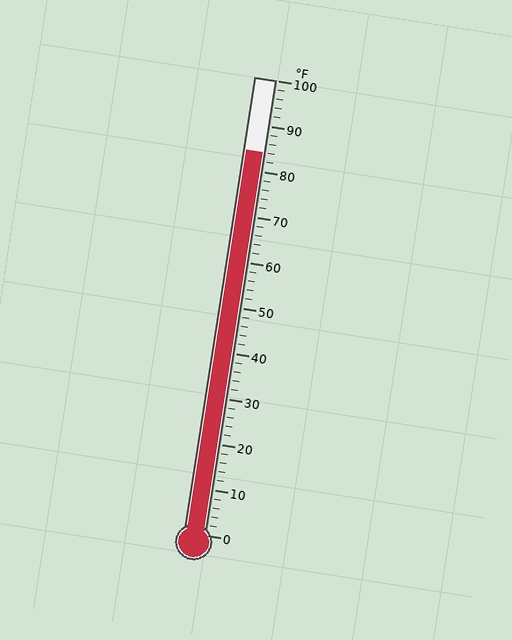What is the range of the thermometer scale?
The thermometer scale ranges from 0°F to 100°F.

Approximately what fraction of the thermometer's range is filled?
The thermometer is filled to approximately 85% of its range.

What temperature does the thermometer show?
The thermometer shows approximately 84°F.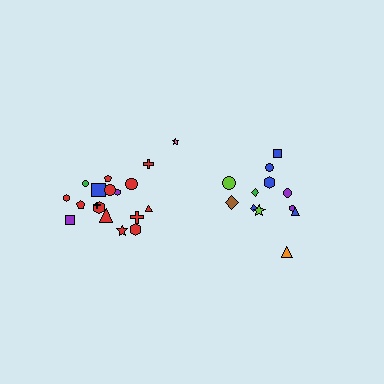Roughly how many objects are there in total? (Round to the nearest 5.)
Roughly 30 objects in total.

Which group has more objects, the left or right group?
The left group.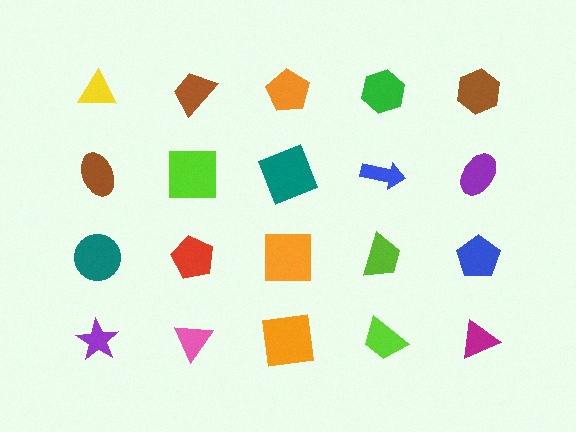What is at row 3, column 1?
A teal circle.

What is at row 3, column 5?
A blue pentagon.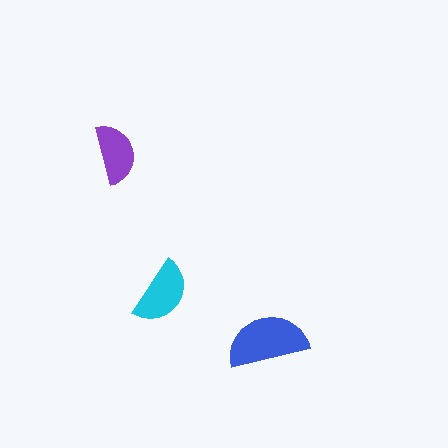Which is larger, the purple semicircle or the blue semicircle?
The blue one.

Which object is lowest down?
The blue semicircle is bottommost.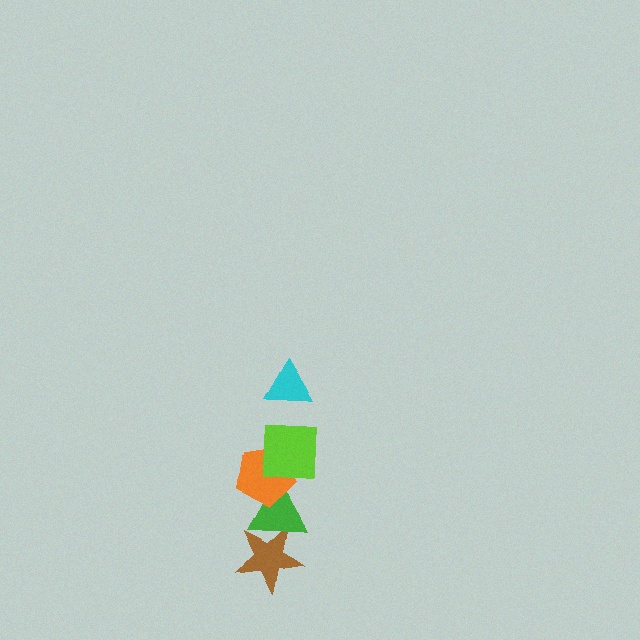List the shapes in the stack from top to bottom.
From top to bottom: the cyan triangle, the lime square, the orange pentagon, the green triangle, the brown star.